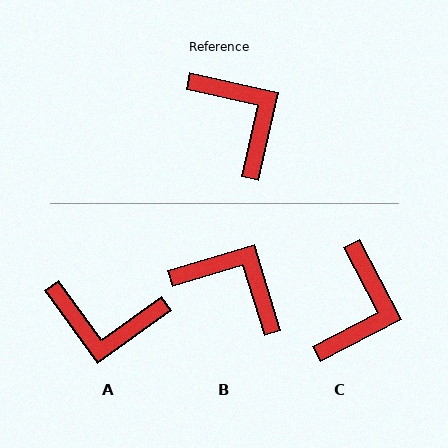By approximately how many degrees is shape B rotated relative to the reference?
Approximately 30 degrees counter-clockwise.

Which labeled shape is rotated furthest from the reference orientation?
A, about 131 degrees away.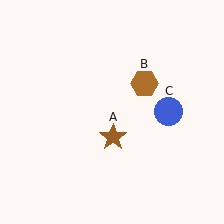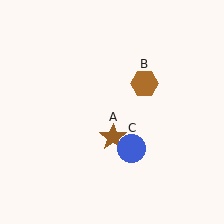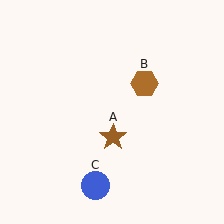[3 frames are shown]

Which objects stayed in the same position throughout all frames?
Brown star (object A) and brown hexagon (object B) remained stationary.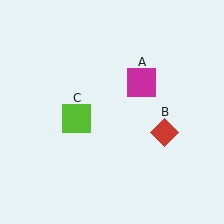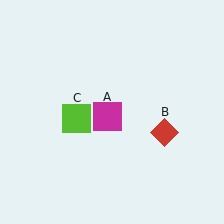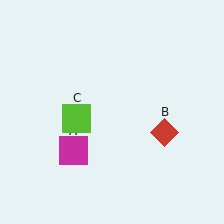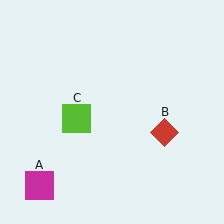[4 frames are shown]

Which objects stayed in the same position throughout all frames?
Red diamond (object B) and lime square (object C) remained stationary.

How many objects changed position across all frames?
1 object changed position: magenta square (object A).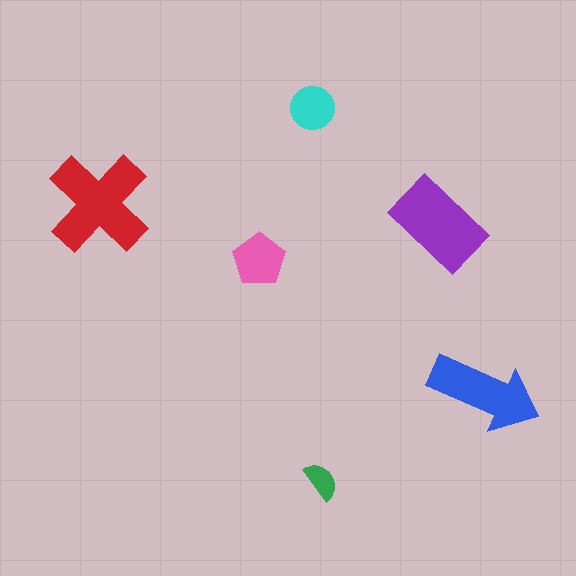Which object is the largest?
The red cross.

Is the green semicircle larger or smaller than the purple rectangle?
Smaller.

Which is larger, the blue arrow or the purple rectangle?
The purple rectangle.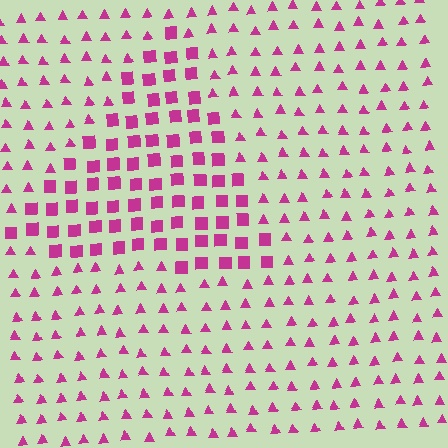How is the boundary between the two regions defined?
The boundary is defined by a change in element shape: squares inside vs. triangles outside. All elements share the same color and spacing.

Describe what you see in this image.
The image is filled with small magenta elements arranged in a uniform grid. A triangle-shaped region contains squares, while the surrounding area contains triangles. The boundary is defined purely by the change in element shape.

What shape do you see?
I see a triangle.